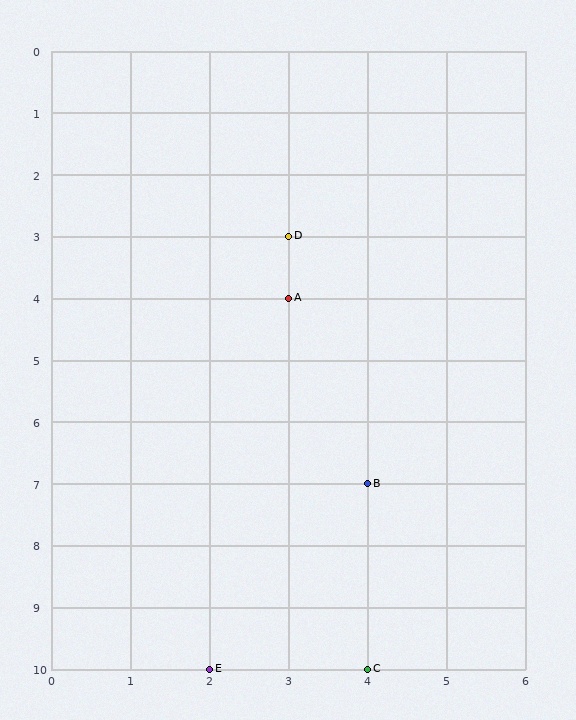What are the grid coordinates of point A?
Point A is at grid coordinates (3, 4).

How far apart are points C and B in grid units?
Points C and B are 3 rows apart.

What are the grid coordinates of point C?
Point C is at grid coordinates (4, 10).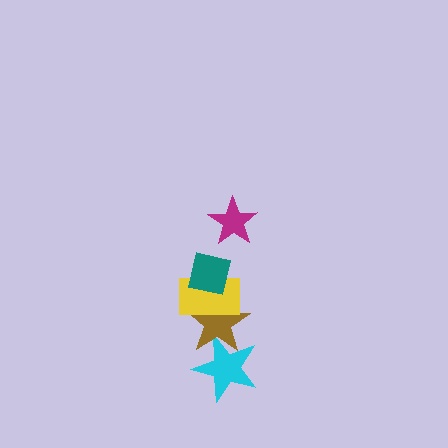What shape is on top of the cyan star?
The brown star is on top of the cyan star.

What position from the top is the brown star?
The brown star is 4th from the top.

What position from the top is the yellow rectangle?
The yellow rectangle is 3rd from the top.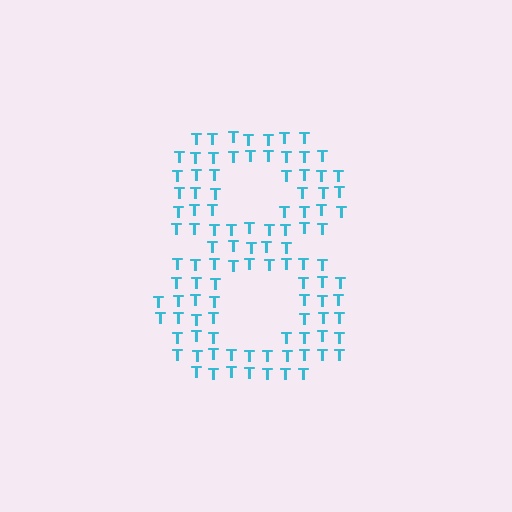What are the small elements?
The small elements are letter T's.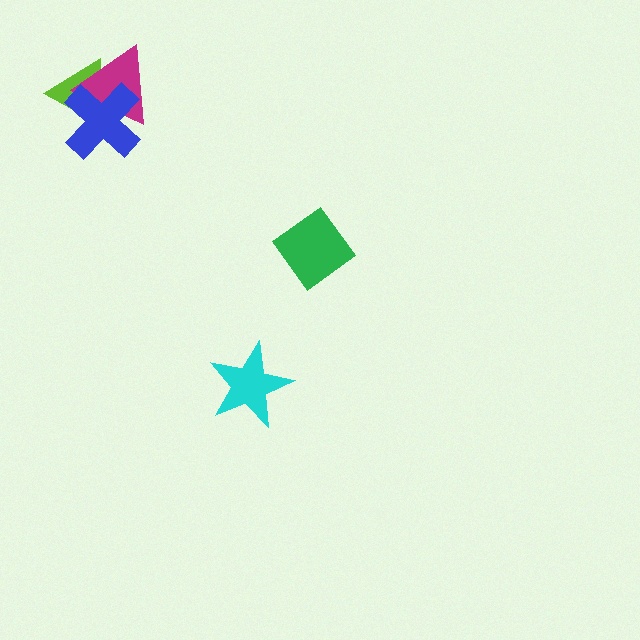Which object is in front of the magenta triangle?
The blue cross is in front of the magenta triangle.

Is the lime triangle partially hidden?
Yes, it is partially covered by another shape.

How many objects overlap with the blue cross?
2 objects overlap with the blue cross.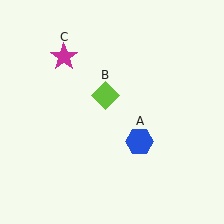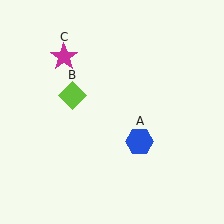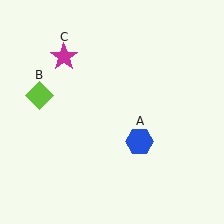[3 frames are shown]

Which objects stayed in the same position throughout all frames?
Blue hexagon (object A) and magenta star (object C) remained stationary.